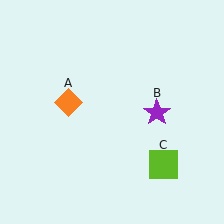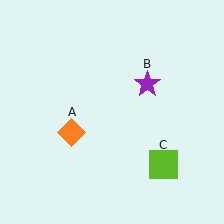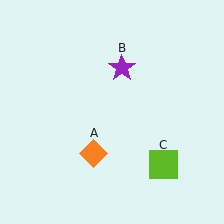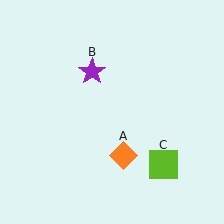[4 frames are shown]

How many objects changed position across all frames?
2 objects changed position: orange diamond (object A), purple star (object B).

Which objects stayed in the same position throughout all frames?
Lime square (object C) remained stationary.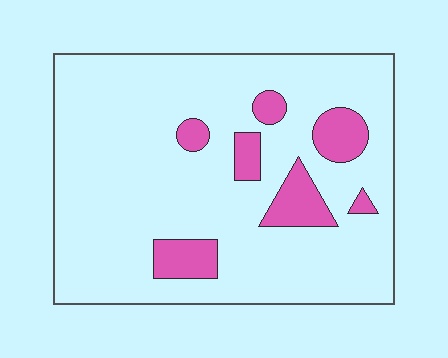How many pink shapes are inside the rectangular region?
7.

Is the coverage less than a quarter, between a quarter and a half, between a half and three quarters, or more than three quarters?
Less than a quarter.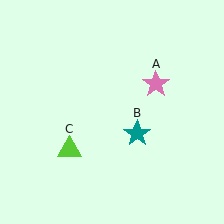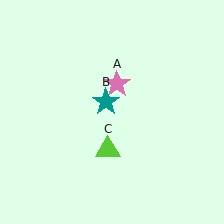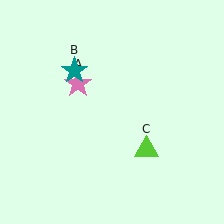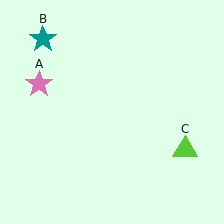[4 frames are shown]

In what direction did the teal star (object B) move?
The teal star (object B) moved up and to the left.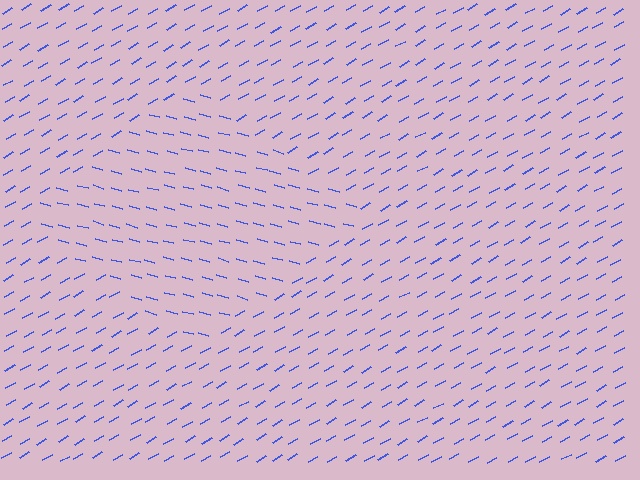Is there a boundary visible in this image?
Yes, there is a texture boundary formed by a change in line orientation.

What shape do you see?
I see a diamond.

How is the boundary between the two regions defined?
The boundary is defined purely by a change in line orientation (approximately 45 degrees difference). All lines are the same color and thickness.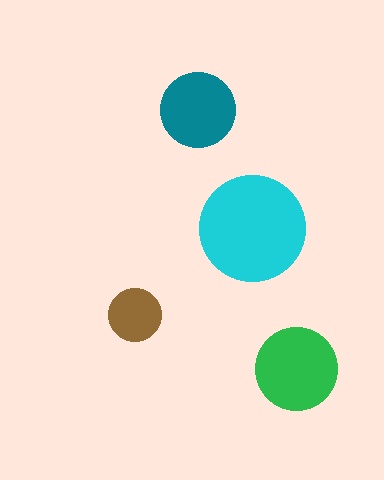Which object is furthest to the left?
The brown circle is leftmost.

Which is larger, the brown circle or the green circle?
The green one.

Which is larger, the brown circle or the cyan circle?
The cyan one.